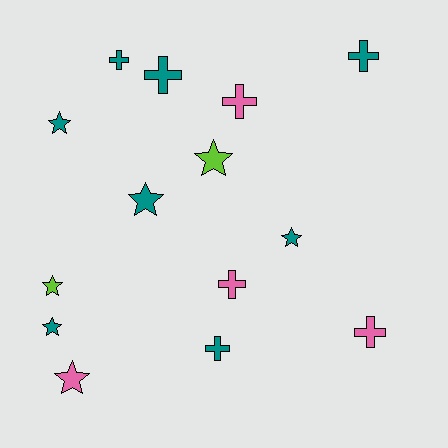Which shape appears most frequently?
Cross, with 7 objects.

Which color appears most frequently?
Teal, with 8 objects.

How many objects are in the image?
There are 14 objects.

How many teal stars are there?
There are 4 teal stars.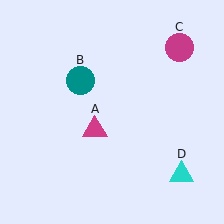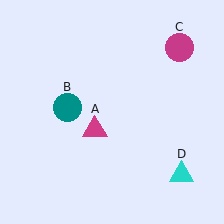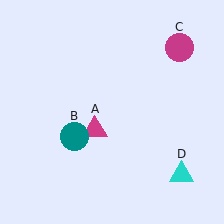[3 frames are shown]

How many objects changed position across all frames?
1 object changed position: teal circle (object B).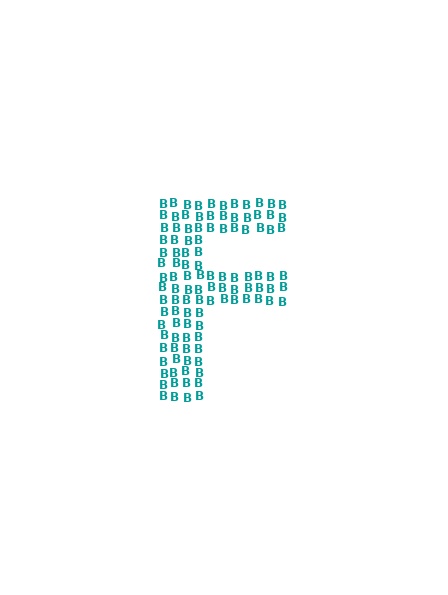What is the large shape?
The large shape is the letter F.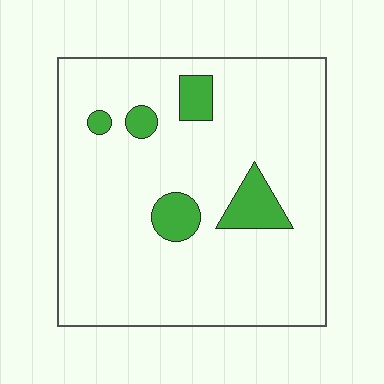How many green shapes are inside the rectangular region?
5.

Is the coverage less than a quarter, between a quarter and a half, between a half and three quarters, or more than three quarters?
Less than a quarter.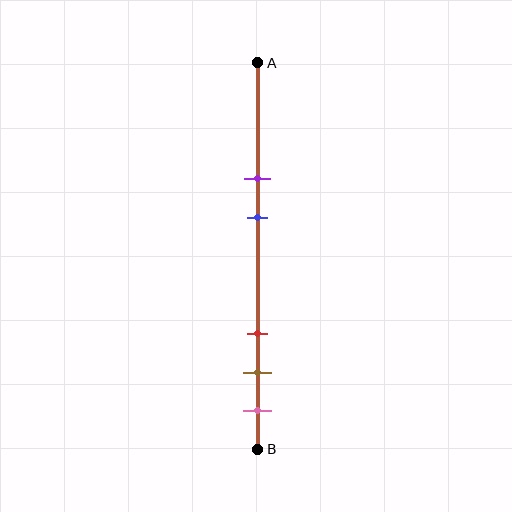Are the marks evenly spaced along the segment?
No, the marks are not evenly spaced.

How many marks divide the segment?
There are 5 marks dividing the segment.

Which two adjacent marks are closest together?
The brown and pink marks are the closest adjacent pair.